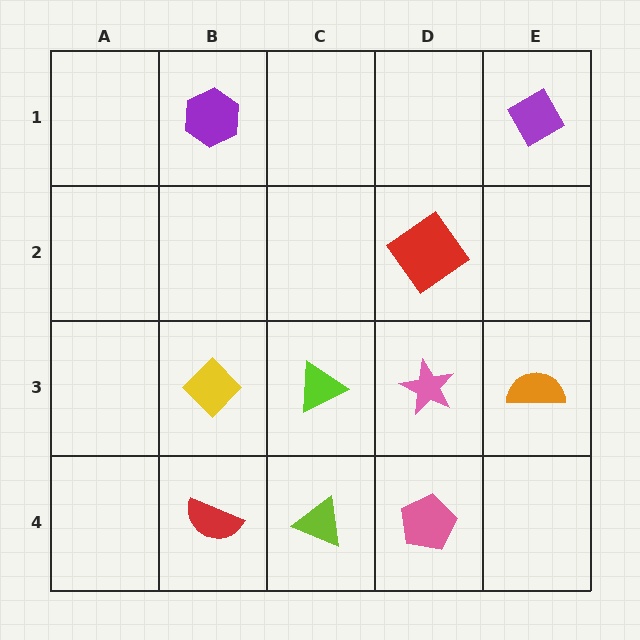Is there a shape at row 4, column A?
No, that cell is empty.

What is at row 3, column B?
A yellow diamond.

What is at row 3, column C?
A lime triangle.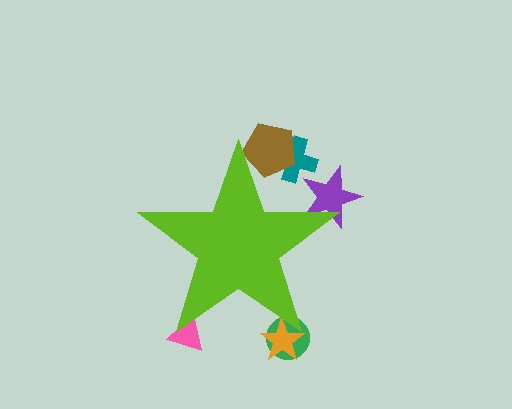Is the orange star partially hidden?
Yes, the orange star is partially hidden behind the lime star.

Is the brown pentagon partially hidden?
Yes, the brown pentagon is partially hidden behind the lime star.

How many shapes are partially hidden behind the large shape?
6 shapes are partially hidden.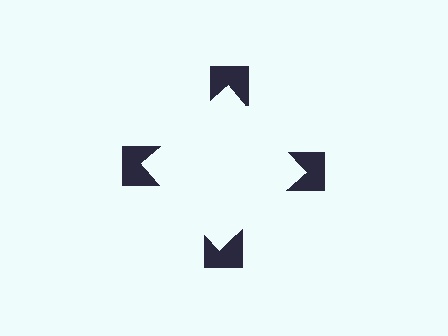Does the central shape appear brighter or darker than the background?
It typically appears slightly brighter than the background, even though no actual brightness change is drawn.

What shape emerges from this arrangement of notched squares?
An illusory square — its edges are inferred from the aligned wedge cuts in the notched squares, not physically drawn.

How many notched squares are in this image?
There are 4 — one at each vertex of the illusory square.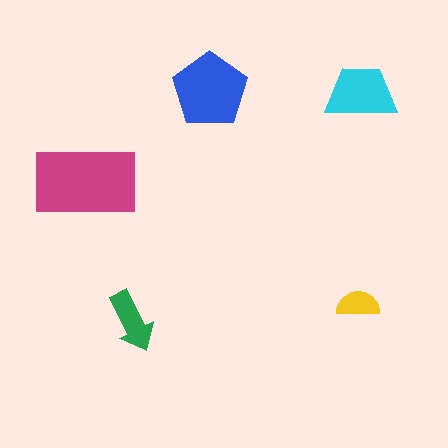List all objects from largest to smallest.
The magenta rectangle, the blue pentagon, the cyan trapezoid, the green arrow, the yellow semicircle.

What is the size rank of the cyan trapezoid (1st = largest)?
3rd.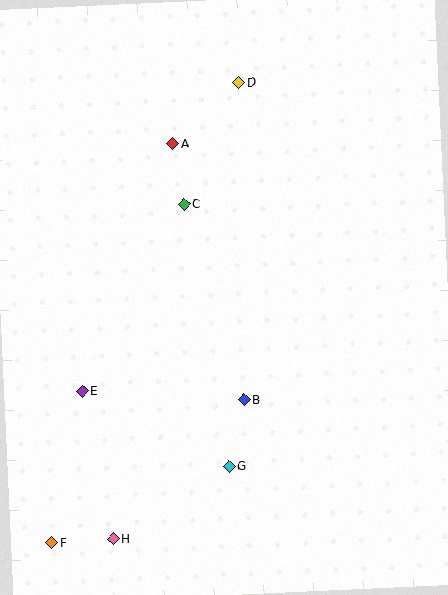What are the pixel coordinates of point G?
Point G is at (229, 467).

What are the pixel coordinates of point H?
Point H is at (113, 539).